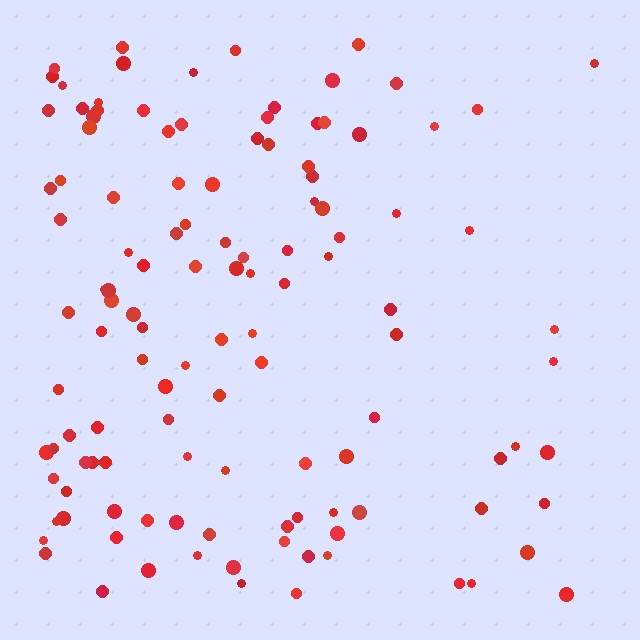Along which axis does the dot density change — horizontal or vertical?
Horizontal.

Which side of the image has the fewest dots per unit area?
The right.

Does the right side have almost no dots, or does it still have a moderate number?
Still a moderate number, just noticeably fewer than the left.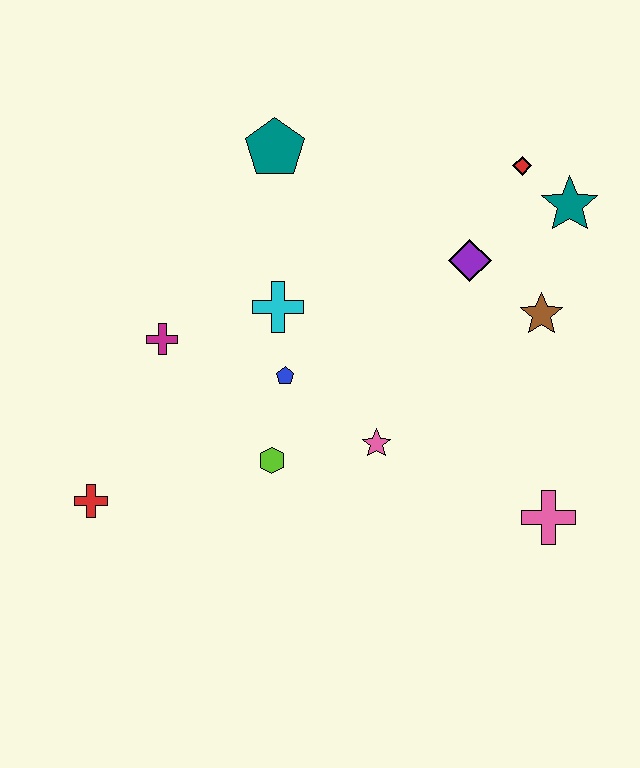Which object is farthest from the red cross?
The teal star is farthest from the red cross.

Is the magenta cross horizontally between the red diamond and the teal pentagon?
No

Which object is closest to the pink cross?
The pink star is closest to the pink cross.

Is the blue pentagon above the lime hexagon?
Yes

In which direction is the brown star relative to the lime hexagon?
The brown star is to the right of the lime hexagon.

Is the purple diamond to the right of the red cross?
Yes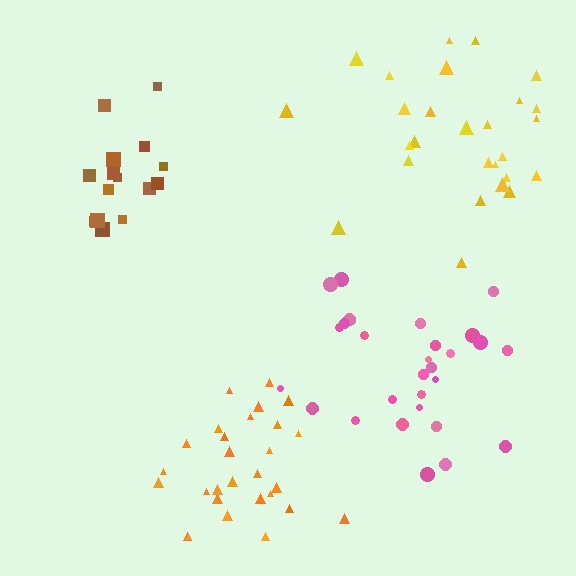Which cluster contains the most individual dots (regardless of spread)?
Pink (29).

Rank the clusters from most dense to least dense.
brown, orange, pink, yellow.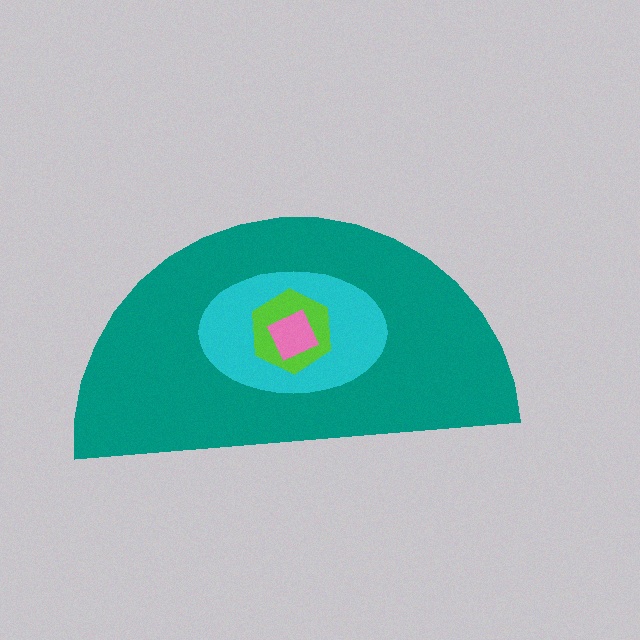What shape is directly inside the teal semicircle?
The cyan ellipse.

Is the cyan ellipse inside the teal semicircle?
Yes.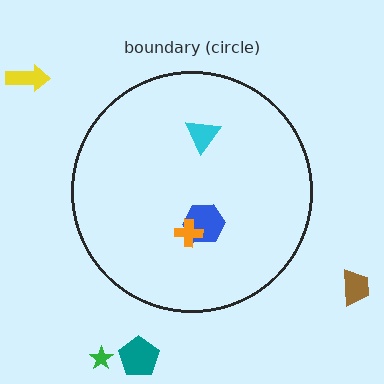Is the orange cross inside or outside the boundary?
Inside.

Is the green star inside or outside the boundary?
Outside.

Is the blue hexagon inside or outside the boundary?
Inside.